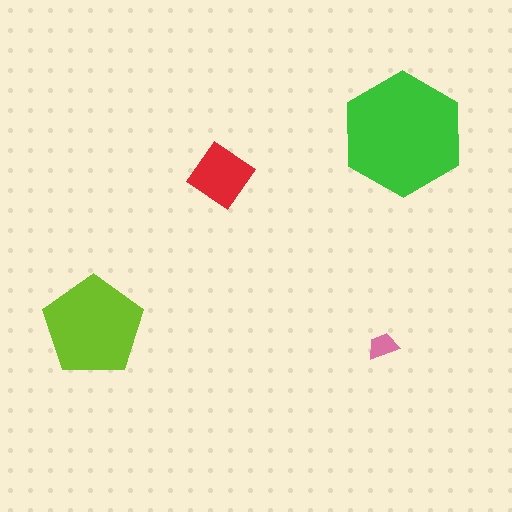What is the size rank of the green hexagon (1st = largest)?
1st.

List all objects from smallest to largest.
The pink trapezoid, the red diamond, the lime pentagon, the green hexagon.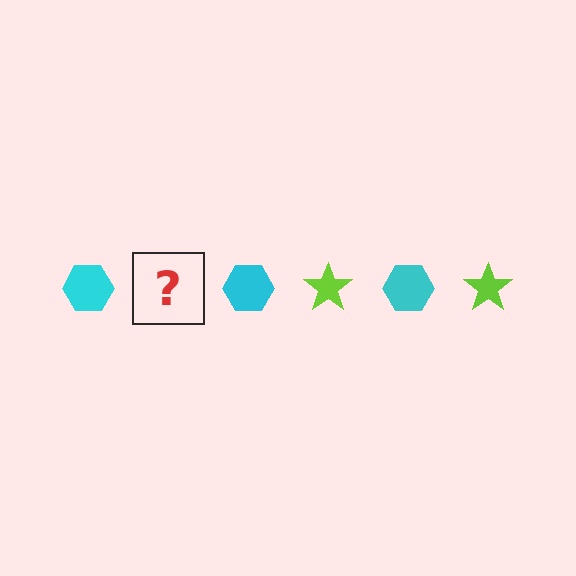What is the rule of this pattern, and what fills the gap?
The rule is that the pattern alternates between cyan hexagon and lime star. The gap should be filled with a lime star.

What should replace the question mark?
The question mark should be replaced with a lime star.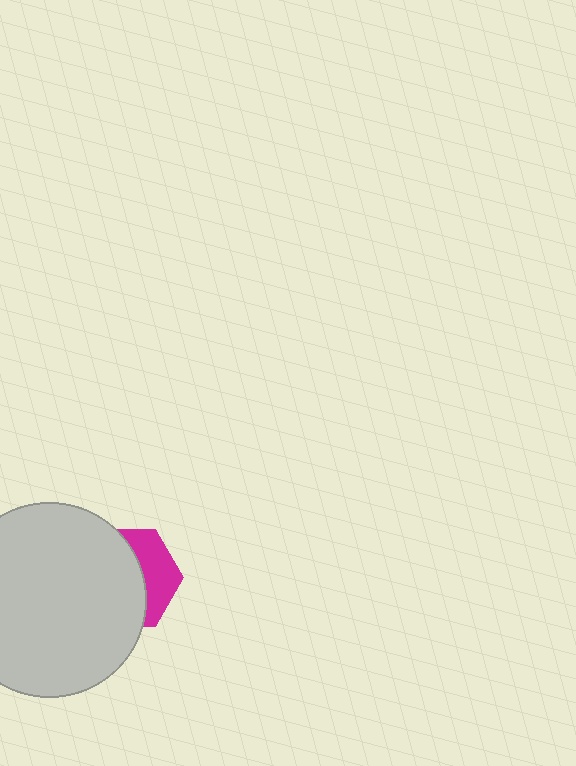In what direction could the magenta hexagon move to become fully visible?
The magenta hexagon could move right. That would shift it out from behind the light gray circle entirely.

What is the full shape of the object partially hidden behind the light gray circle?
The partially hidden object is a magenta hexagon.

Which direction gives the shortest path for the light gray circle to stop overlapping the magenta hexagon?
Moving left gives the shortest separation.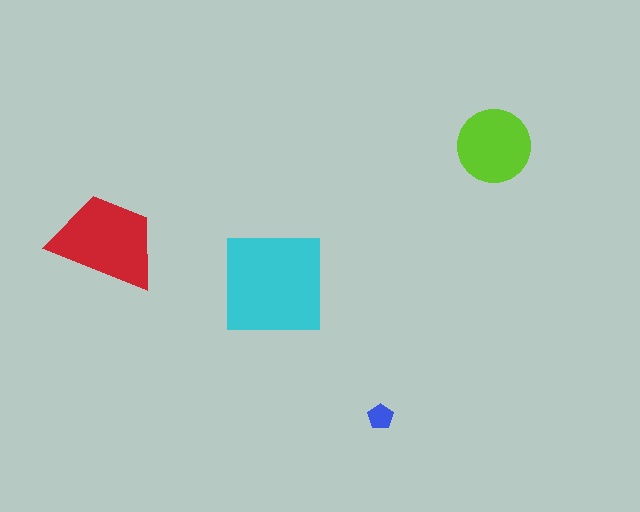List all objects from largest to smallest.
The cyan square, the red trapezoid, the lime circle, the blue pentagon.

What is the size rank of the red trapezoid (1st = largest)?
2nd.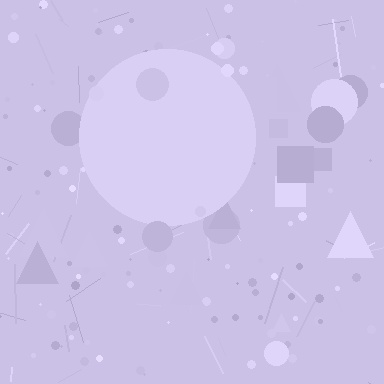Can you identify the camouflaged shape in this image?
The camouflaged shape is a circle.